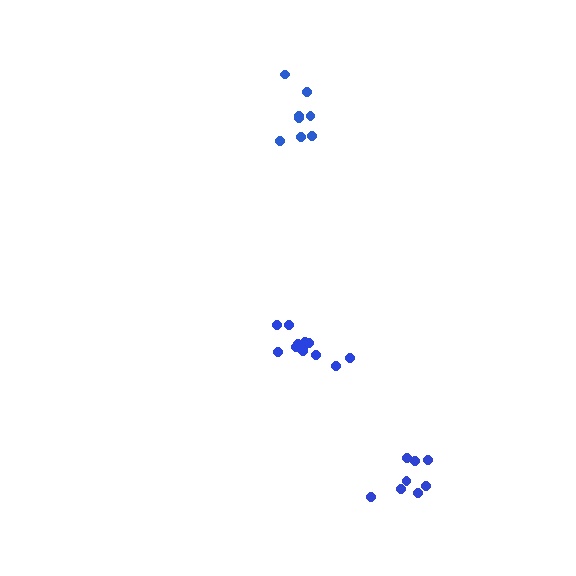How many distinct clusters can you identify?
There are 3 distinct clusters.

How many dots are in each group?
Group 1: 12 dots, Group 2: 8 dots, Group 3: 8 dots (28 total).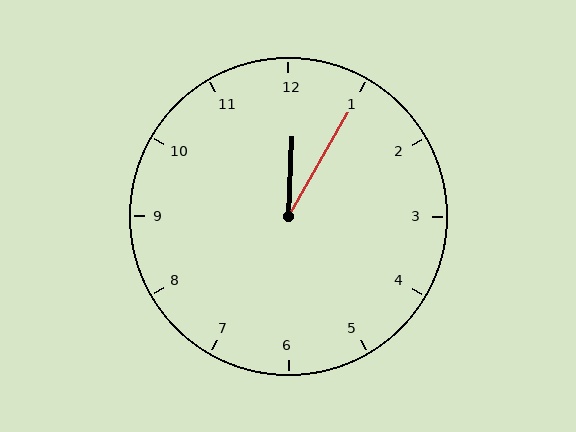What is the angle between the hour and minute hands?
Approximately 28 degrees.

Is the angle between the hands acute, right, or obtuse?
It is acute.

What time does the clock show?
12:05.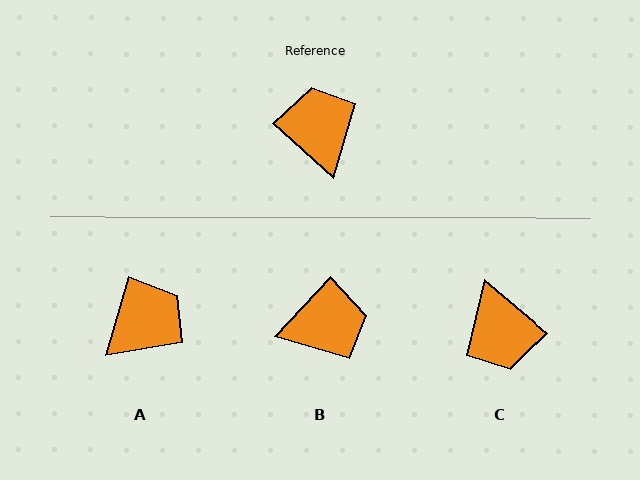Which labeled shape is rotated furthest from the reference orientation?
C, about 177 degrees away.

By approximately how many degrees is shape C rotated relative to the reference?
Approximately 177 degrees clockwise.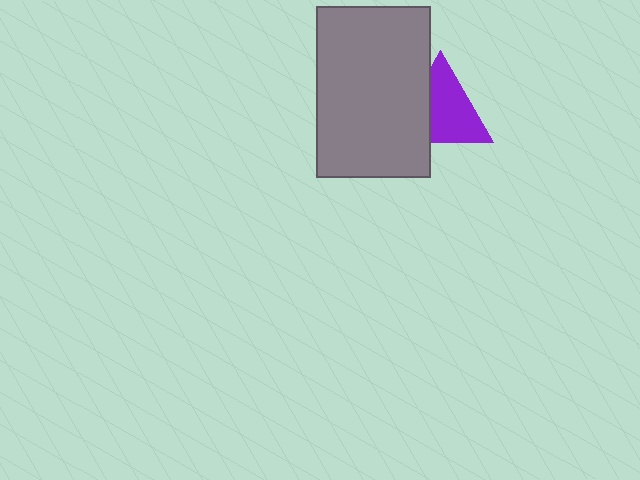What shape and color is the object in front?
The object in front is a gray rectangle.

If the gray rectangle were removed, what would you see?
You would see the complete purple triangle.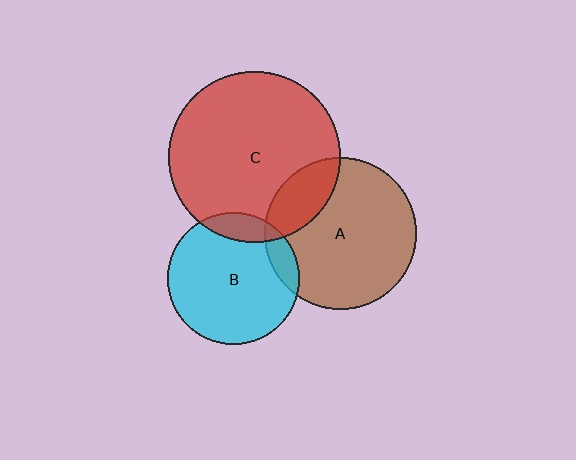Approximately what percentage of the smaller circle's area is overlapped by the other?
Approximately 20%.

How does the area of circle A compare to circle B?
Approximately 1.3 times.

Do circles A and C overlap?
Yes.